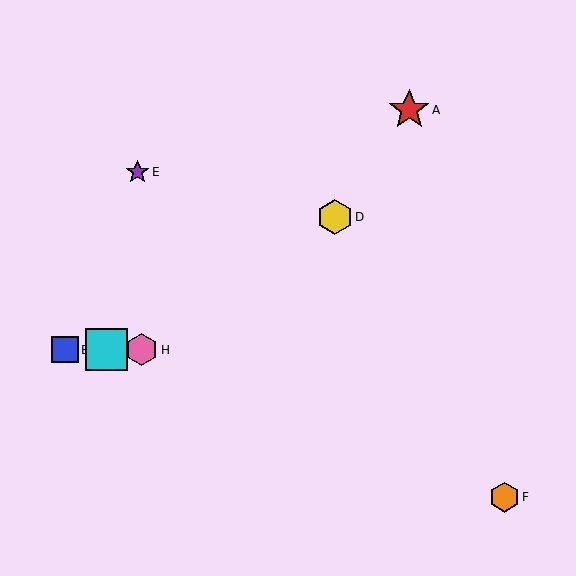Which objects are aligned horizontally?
Objects B, C, G, H are aligned horizontally.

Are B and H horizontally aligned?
Yes, both are at y≈350.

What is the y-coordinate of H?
Object H is at y≈350.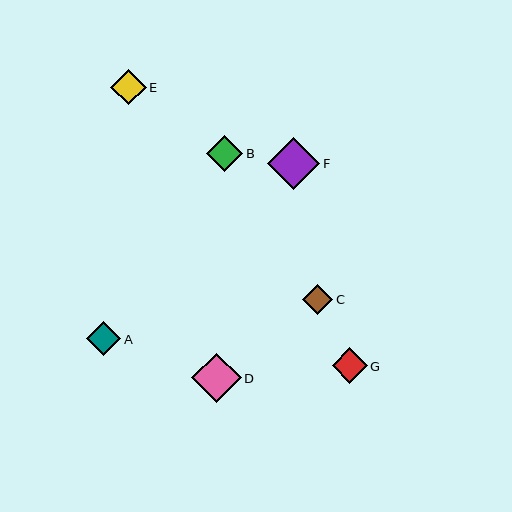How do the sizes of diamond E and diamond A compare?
Diamond E and diamond A are approximately the same size.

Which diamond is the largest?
Diamond F is the largest with a size of approximately 52 pixels.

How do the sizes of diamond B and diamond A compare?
Diamond B and diamond A are approximately the same size.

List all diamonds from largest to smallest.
From largest to smallest: F, D, B, E, G, A, C.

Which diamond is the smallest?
Diamond C is the smallest with a size of approximately 30 pixels.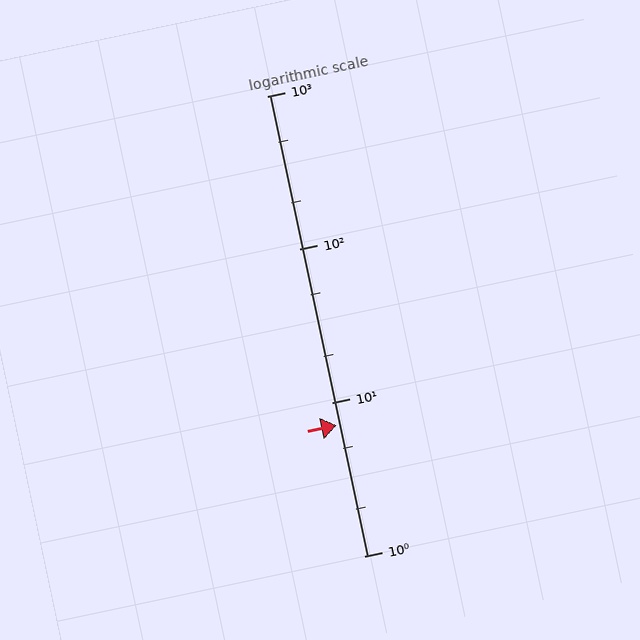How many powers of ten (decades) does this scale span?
The scale spans 3 decades, from 1 to 1000.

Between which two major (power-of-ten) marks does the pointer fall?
The pointer is between 1 and 10.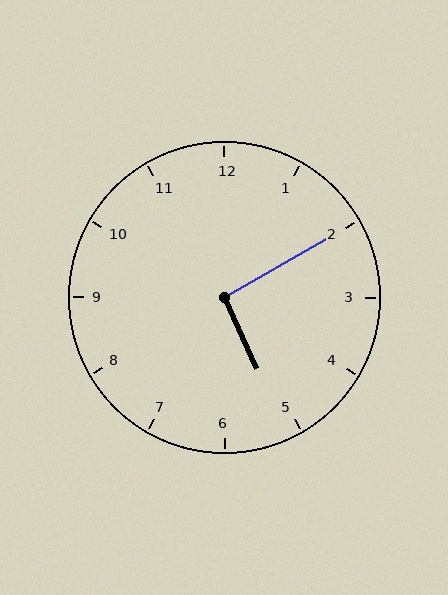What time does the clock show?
5:10.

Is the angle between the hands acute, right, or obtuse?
It is right.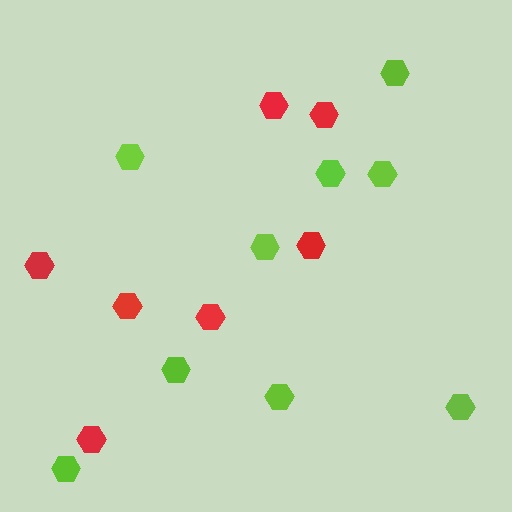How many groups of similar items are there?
There are 2 groups: one group of red hexagons (7) and one group of lime hexagons (9).